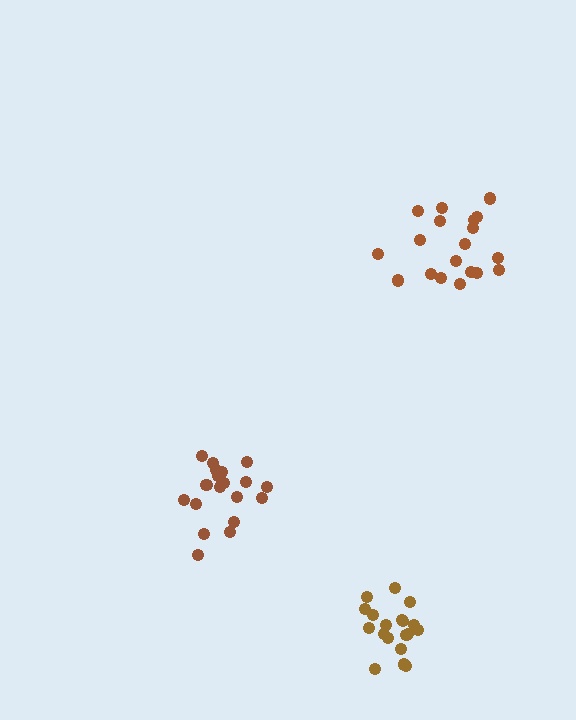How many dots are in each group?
Group 1: 19 dots, Group 2: 20 dots, Group 3: 20 dots (59 total).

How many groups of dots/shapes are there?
There are 3 groups.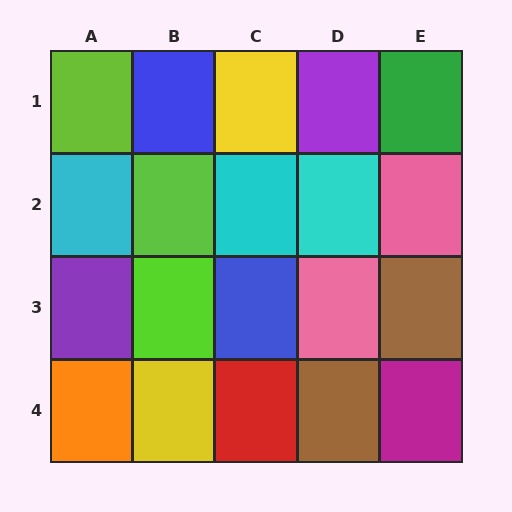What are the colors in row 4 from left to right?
Orange, yellow, red, brown, magenta.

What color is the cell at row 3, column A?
Purple.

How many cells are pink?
2 cells are pink.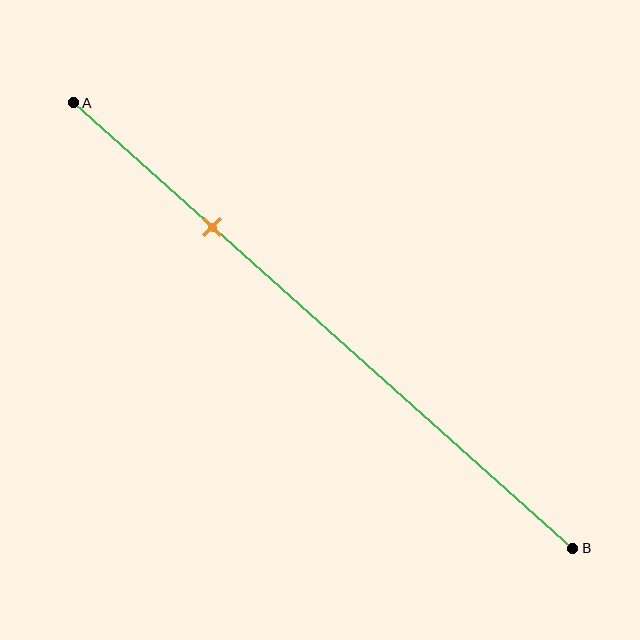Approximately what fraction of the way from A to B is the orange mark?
The orange mark is approximately 30% of the way from A to B.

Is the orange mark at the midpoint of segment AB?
No, the mark is at about 30% from A, not at the 50% midpoint.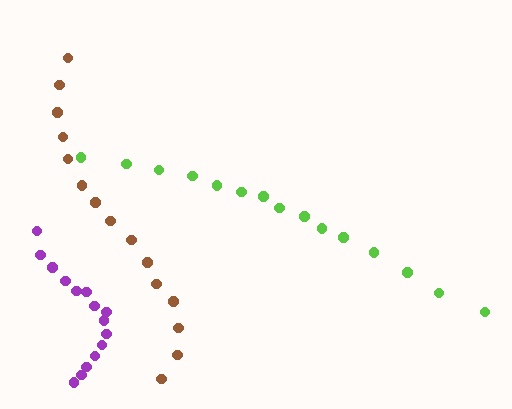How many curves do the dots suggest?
There are 3 distinct paths.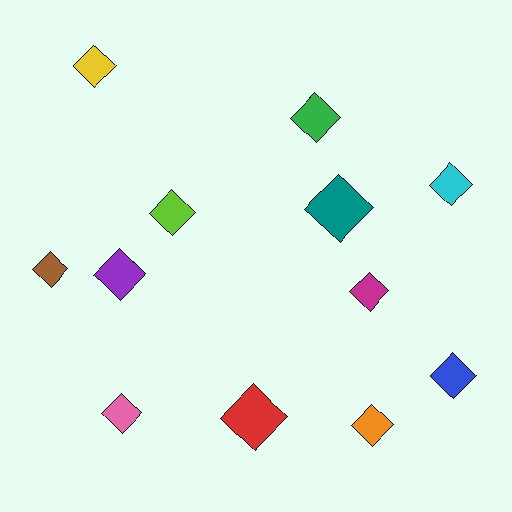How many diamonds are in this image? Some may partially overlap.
There are 12 diamonds.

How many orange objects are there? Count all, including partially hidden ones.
There is 1 orange object.